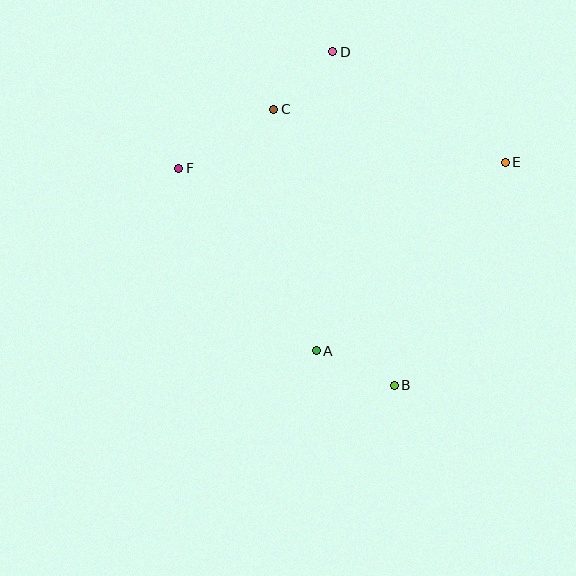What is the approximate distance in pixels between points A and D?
The distance between A and D is approximately 299 pixels.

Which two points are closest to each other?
Points C and D are closest to each other.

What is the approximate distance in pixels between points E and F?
The distance between E and F is approximately 327 pixels.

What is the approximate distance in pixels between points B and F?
The distance between B and F is approximately 306 pixels.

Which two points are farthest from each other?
Points B and D are farthest from each other.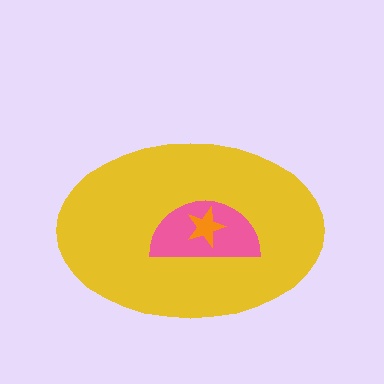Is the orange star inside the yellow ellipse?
Yes.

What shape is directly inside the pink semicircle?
The orange star.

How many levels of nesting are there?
3.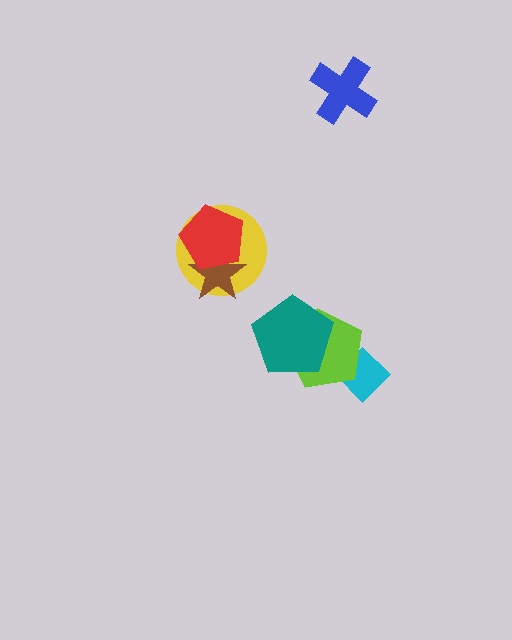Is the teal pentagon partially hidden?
No, no other shape covers it.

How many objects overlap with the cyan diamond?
1 object overlaps with the cyan diamond.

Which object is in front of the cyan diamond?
The lime pentagon is in front of the cyan diamond.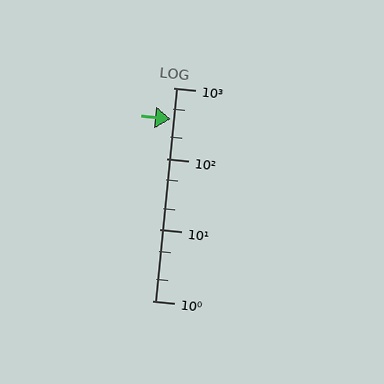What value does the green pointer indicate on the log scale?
The pointer indicates approximately 360.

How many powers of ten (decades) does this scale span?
The scale spans 3 decades, from 1 to 1000.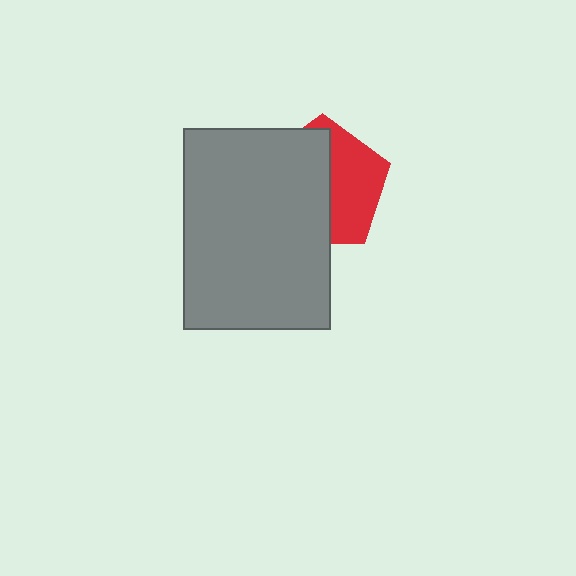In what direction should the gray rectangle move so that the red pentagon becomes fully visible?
The gray rectangle should move left. That is the shortest direction to clear the overlap and leave the red pentagon fully visible.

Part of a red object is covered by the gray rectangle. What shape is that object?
It is a pentagon.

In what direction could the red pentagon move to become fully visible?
The red pentagon could move right. That would shift it out from behind the gray rectangle entirely.